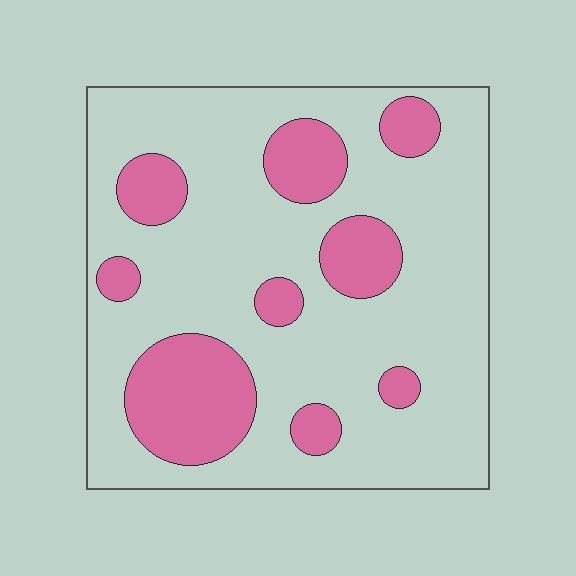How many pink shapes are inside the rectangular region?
9.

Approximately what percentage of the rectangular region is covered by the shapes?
Approximately 25%.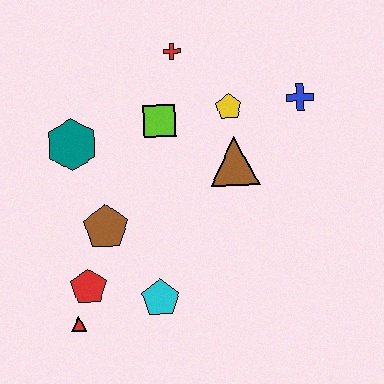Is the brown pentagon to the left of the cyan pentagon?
Yes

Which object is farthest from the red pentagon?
The blue cross is farthest from the red pentagon.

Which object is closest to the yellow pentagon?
The brown triangle is closest to the yellow pentagon.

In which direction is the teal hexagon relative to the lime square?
The teal hexagon is to the left of the lime square.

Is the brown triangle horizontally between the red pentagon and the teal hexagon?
No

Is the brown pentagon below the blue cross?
Yes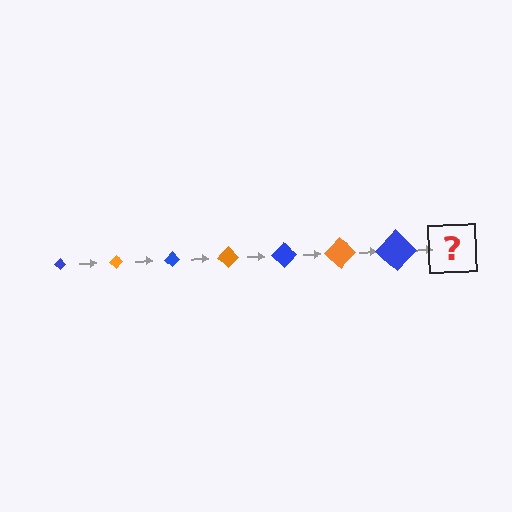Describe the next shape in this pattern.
It should be an orange diamond, larger than the previous one.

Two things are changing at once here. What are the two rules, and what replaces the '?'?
The two rules are that the diamond grows larger each step and the color cycles through blue and orange. The '?' should be an orange diamond, larger than the previous one.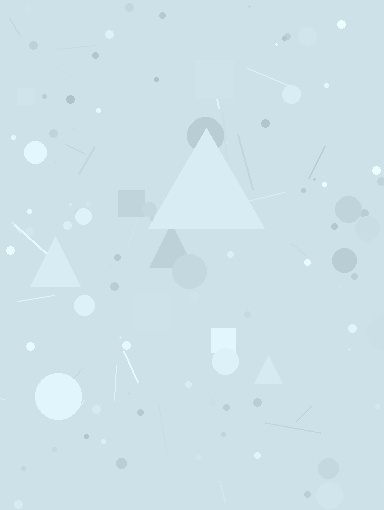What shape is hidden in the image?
A triangle is hidden in the image.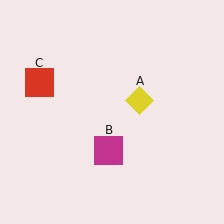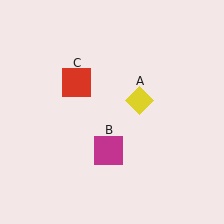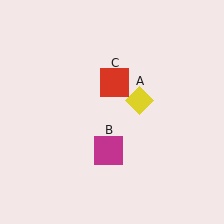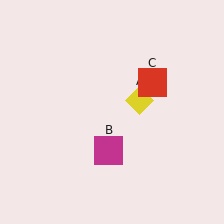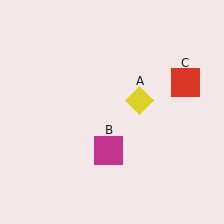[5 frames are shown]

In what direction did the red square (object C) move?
The red square (object C) moved right.